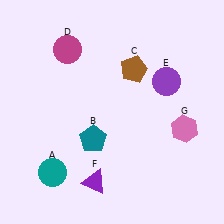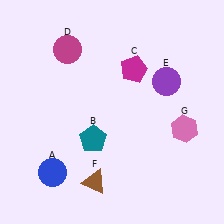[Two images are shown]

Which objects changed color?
A changed from teal to blue. C changed from brown to magenta. F changed from purple to brown.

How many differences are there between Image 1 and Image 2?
There are 3 differences between the two images.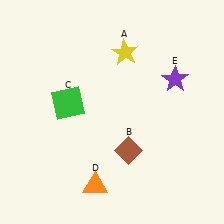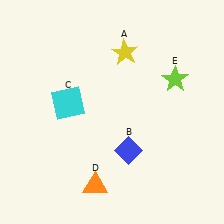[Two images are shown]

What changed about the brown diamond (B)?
In Image 1, B is brown. In Image 2, it changed to blue.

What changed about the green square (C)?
In Image 1, C is green. In Image 2, it changed to cyan.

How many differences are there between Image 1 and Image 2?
There are 3 differences between the two images.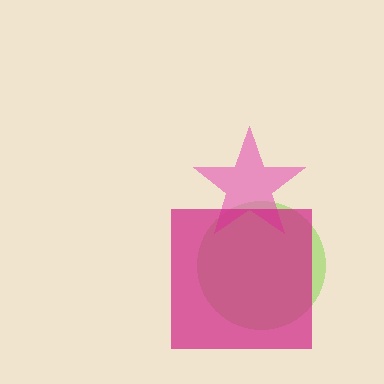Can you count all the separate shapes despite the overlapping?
Yes, there are 3 separate shapes.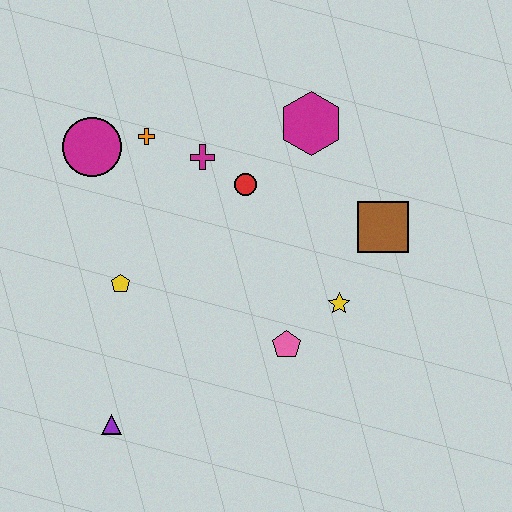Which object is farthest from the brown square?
The purple triangle is farthest from the brown square.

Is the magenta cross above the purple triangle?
Yes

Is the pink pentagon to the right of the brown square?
No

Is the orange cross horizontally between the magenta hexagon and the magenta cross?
No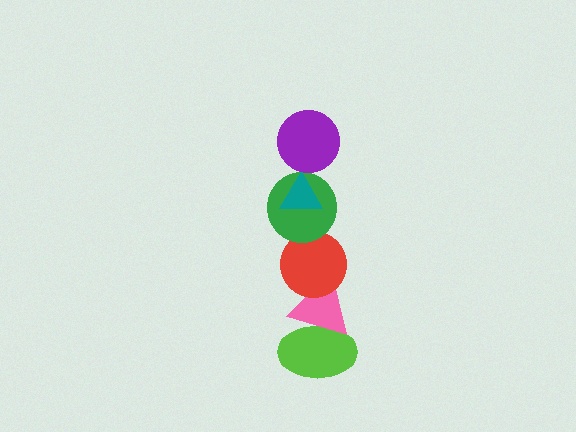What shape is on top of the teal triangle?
The purple circle is on top of the teal triangle.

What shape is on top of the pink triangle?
The red circle is on top of the pink triangle.